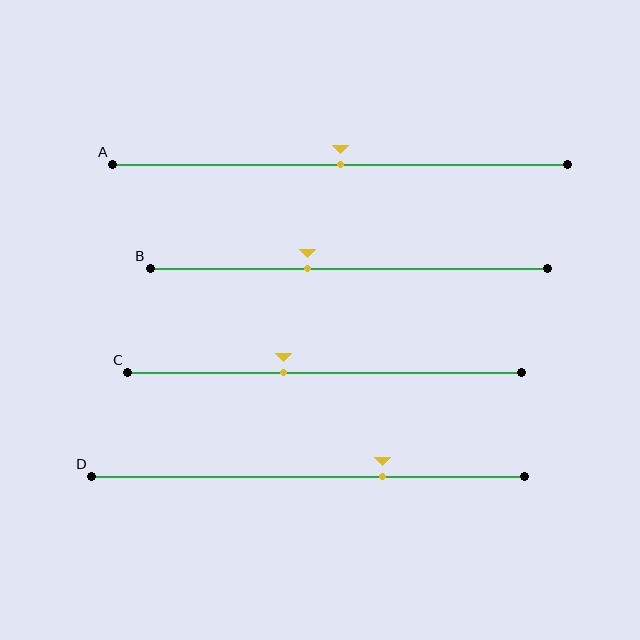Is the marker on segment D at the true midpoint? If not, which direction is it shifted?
No, the marker on segment D is shifted to the right by about 17% of the segment length.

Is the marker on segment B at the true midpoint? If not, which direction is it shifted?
No, the marker on segment B is shifted to the left by about 10% of the segment length.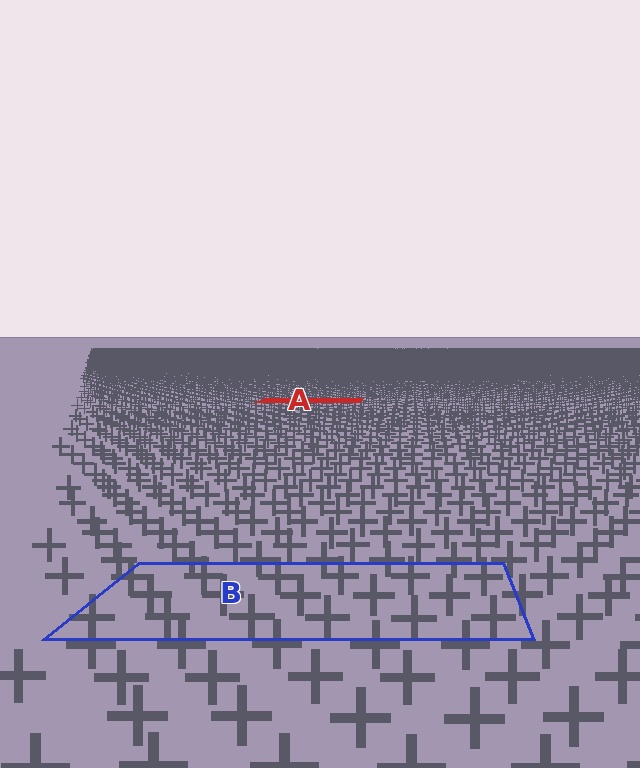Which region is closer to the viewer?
Region B is closer. The texture elements there are larger and more spread out.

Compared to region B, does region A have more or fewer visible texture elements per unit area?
Region A has more texture elements per unit area — they are packed more densely because it is farther away.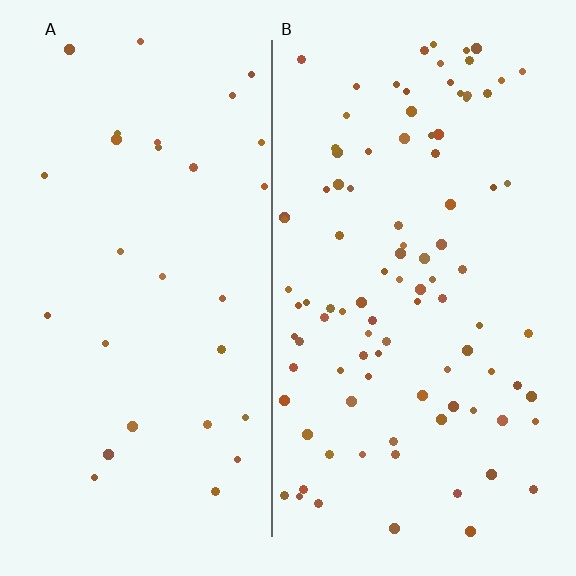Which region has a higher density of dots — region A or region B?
B (the right).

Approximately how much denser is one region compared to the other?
Approximately 3.2× — region B over region A.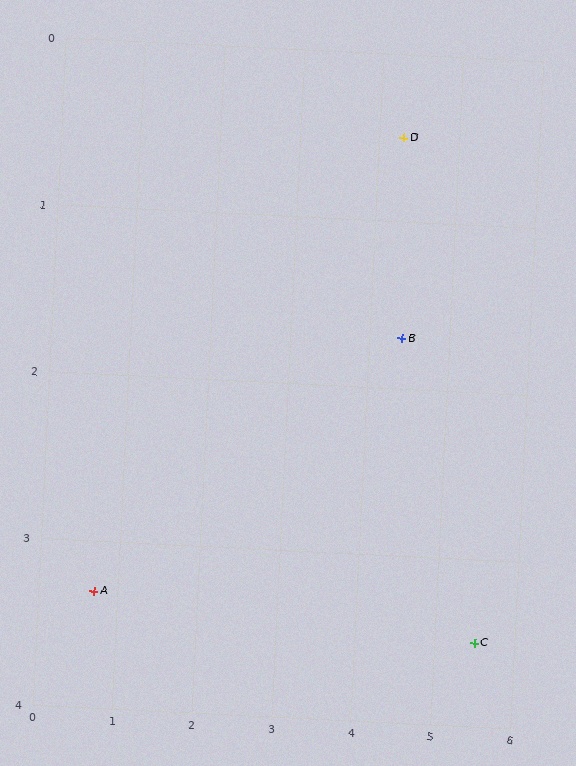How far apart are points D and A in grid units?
Points D and A are about 4.6 grid units apart.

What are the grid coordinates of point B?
Point B is at approximately (4.4, 1.7).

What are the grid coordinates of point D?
Point D is at approximately (4.3, 0.5).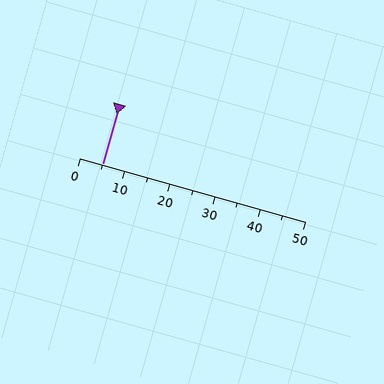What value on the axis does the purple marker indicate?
The marker indicates approximately 5.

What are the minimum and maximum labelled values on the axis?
The axis runs from 0 to 50.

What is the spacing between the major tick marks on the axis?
The major ticks are spaced 10 apart.